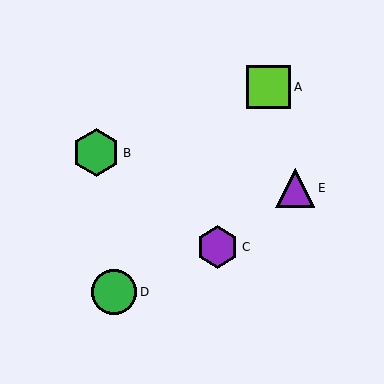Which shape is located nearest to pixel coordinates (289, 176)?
The purple triangle (labeled E) at (295, 188) is nearest to that location.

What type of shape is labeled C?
Shape C is a purple hexagon.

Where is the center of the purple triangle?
The center of the purple triangle is at (295, 188).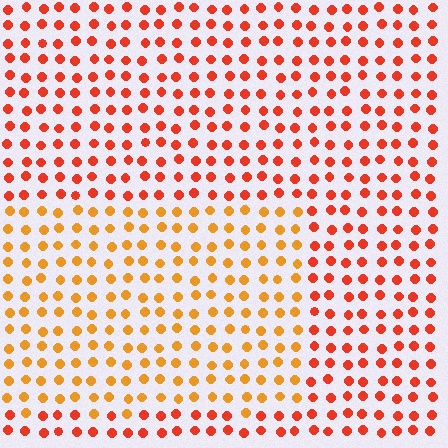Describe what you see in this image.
The image is filled with small red elements in a uniform arrangement. A rectangle-shaped region is visible where the elements are tinted to a slightly different hue, forming a subtle color boundary.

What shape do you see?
I see a rectangle.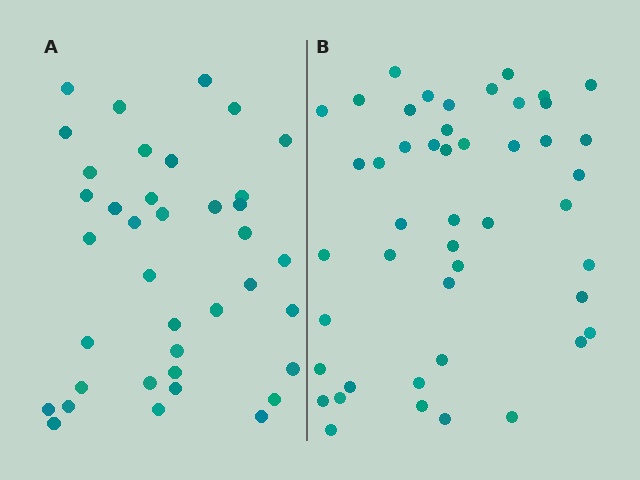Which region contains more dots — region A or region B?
Region B (the right region) has more dots.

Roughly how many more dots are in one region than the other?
Region B has roughly 8 or so more dots than region A.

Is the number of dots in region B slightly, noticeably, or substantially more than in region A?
Region B has only slightly more — the two regions are fairly close. The ratio is roughly 1.2 to 1.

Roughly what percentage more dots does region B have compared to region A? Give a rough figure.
About 25% more.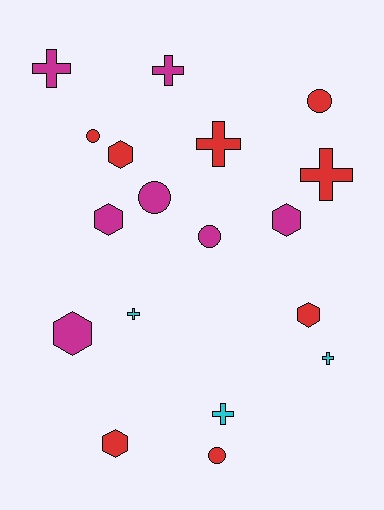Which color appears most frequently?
Red, with 8 objects.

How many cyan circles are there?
There are no cyan circles.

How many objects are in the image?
There are 18 objects.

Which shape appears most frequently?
Cross, with 7 objects.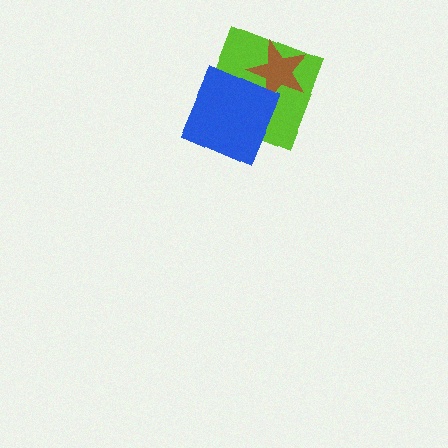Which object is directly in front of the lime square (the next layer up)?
The brown star is directly in front of the lime square.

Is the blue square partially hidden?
No, no other shape covers it.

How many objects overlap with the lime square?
2 objects overlap with the lime square.